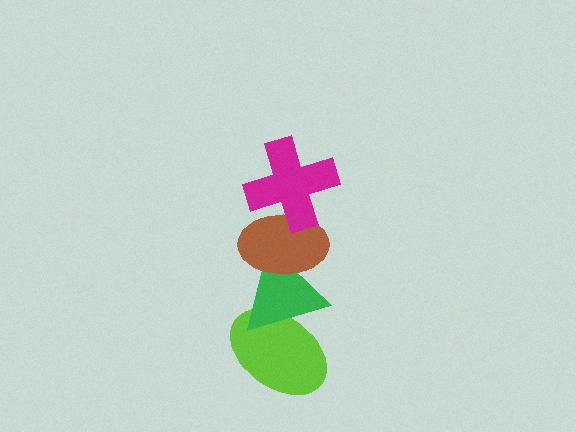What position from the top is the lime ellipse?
The lime ellipse is 4th from the top.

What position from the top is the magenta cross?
The magenta cross is 1st from the top.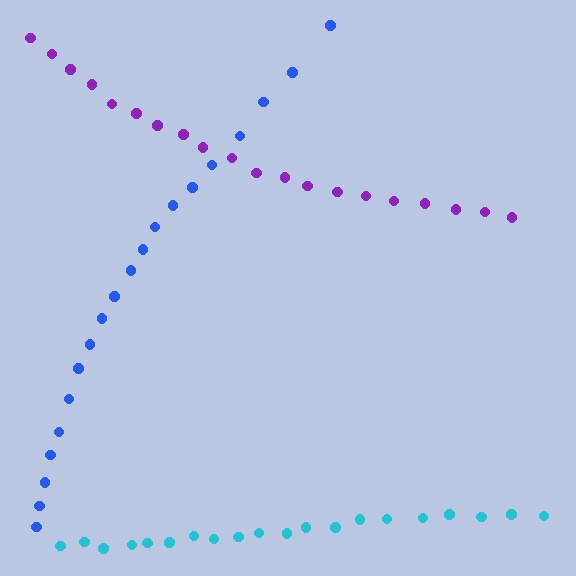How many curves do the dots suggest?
There are 3 distinct paths.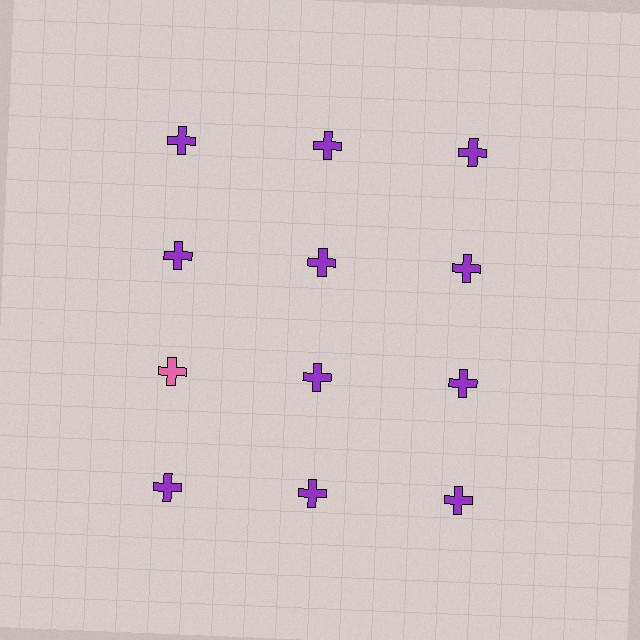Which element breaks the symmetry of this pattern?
The pink cross in the third row, leftmost column breaks the symmetry. All other shapes are purple crosses.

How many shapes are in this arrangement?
There are 12 shapes arranged in a grid pattern.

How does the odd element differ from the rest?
It has a different color: pink instead of purple.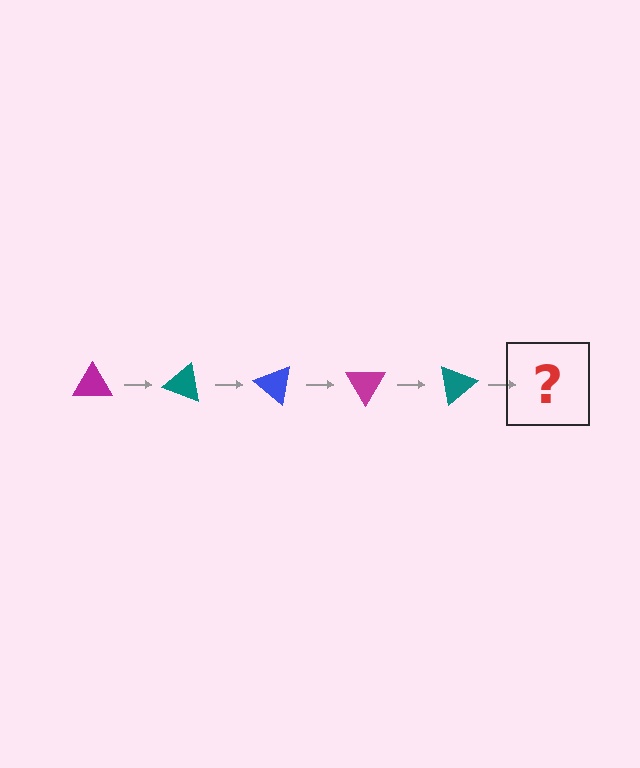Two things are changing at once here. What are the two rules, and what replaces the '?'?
The two rules are that it rotates 20 degrees each step and the color cycles through magenta, teal, and blue. The '?' should be a blue triangle, rotated 100 degrees from the start.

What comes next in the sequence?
The next element should be a blue triangle, rotated 100 degrees from the start.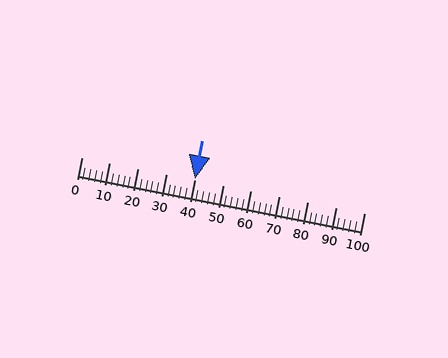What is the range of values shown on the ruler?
The ruler shows values from 0 to 100.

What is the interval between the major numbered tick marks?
The major tick marks are spaced 10 units apart.